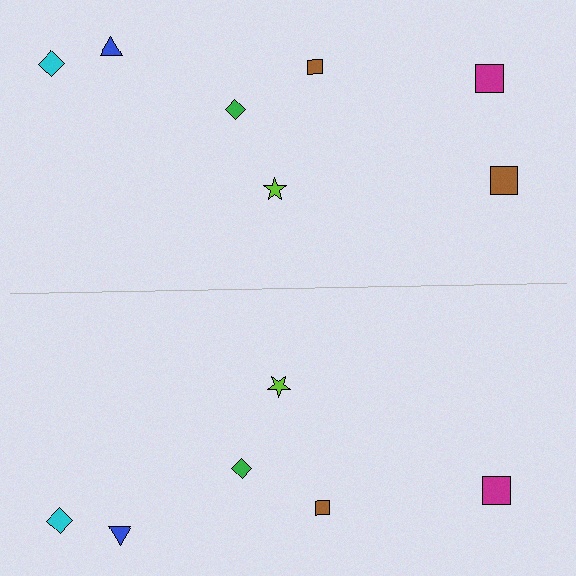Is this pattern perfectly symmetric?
No, the pattern is not perfectly symmetric. A brown square is missing from the bottom side.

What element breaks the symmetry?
A brown square is missing from the bottom side.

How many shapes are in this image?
There are 13 shapes in this image.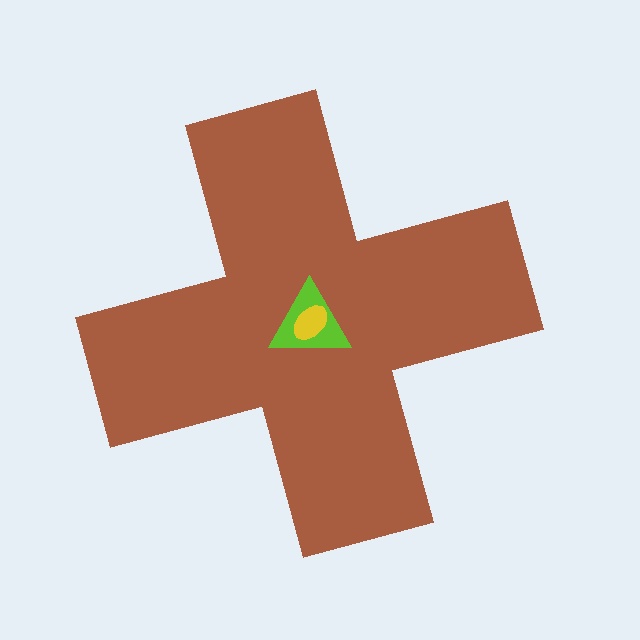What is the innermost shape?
The yellow ellipse.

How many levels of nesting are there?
3.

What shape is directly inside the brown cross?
The lime triangle.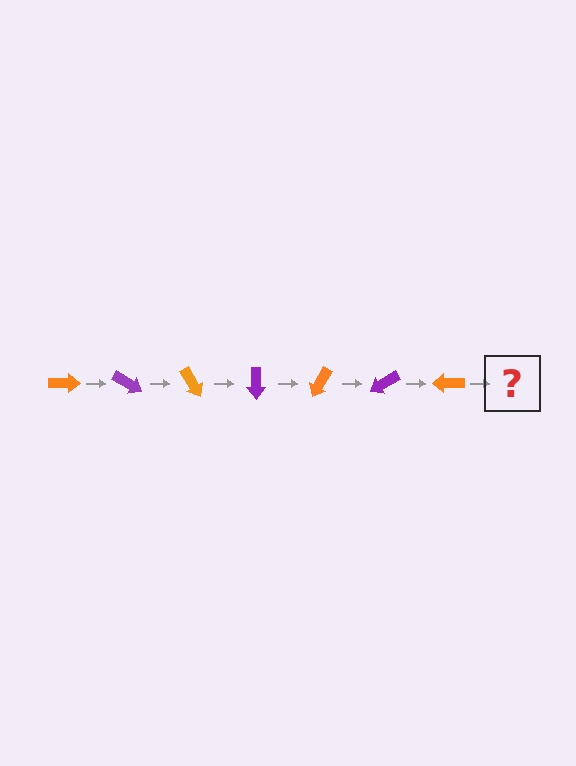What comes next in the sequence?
The next element should be a purple arrow, rotated 210 degrees from the start.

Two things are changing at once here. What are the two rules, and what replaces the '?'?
The two rules are that it rotates 30 degrees each step and the color cycles through orange and purple. The '?' should be a purple arrow, rotated 210 degrees from the start.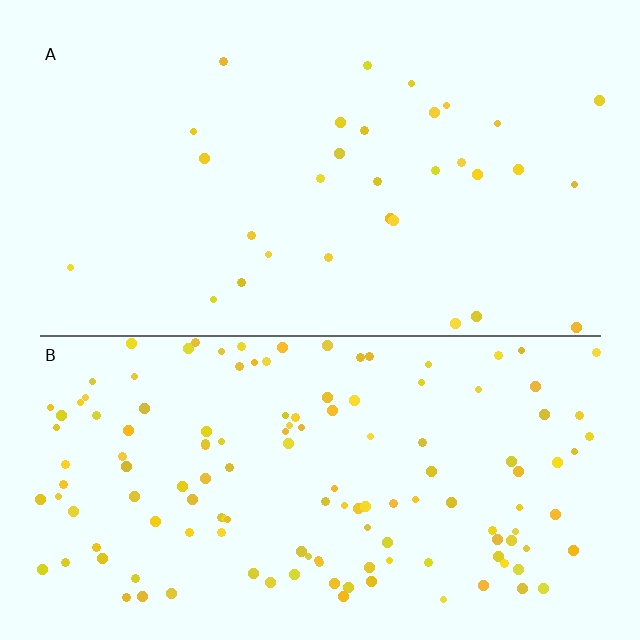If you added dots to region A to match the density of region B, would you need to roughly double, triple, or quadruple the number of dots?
Approximately quadruple.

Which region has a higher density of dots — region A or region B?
B (the bottom).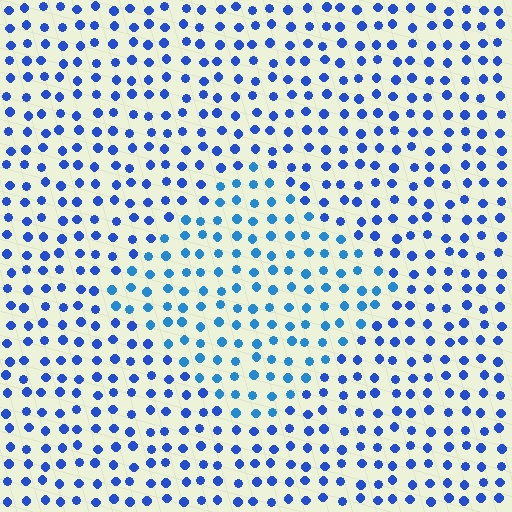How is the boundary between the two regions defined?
The boundary is defined purely by a slight shift in hue (about 22 degrees). Spacing, size, and orientation are identical on both sides.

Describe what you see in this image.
The image is filled with small blue elements in a uniform arrangement. A diamond-shaped region is visible where the elements are tinted to a slightly different hue, forming a subtle color boundary.